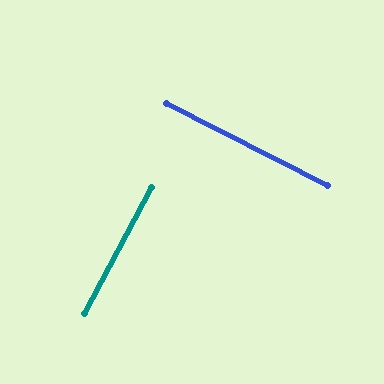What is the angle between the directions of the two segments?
Approximately 89 degrees.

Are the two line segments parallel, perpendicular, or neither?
Perpendicular — they meet at approximately 89°.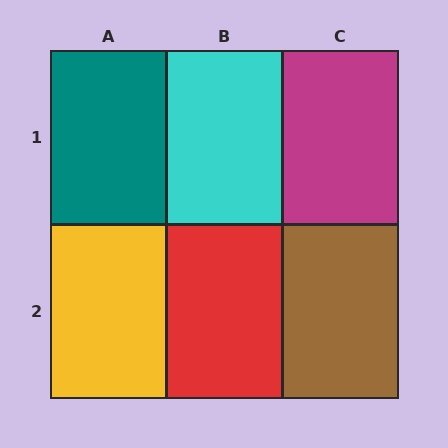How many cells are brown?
1 cell is brown.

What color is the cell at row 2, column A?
Yellow.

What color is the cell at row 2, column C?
Brown.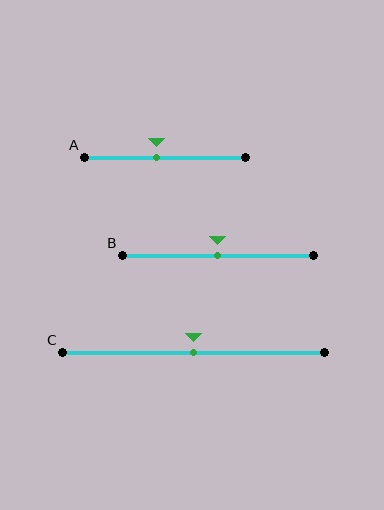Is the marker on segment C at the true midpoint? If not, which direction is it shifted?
Yes, the marker on segment C is at the true midpoint.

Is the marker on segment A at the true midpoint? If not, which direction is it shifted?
No, the marker on segment A is shifted to the left by about 5% of the segment length.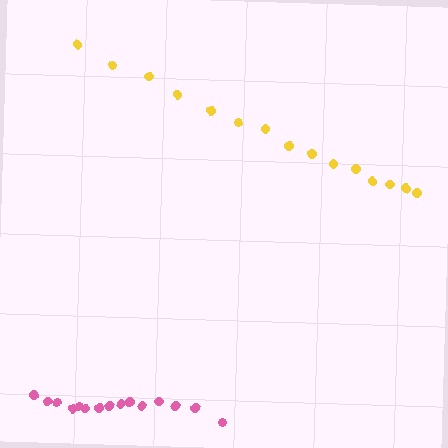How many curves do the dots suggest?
There are 2 distinct paths.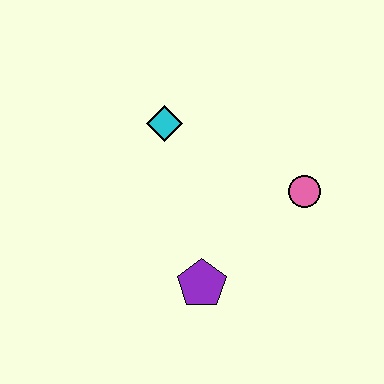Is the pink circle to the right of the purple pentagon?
Yes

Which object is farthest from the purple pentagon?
The cyan diamond is farthest from the purple pentagon.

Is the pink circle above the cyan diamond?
No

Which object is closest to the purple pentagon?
The pink circle is closest to the purple pentagon.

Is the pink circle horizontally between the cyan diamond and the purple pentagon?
No